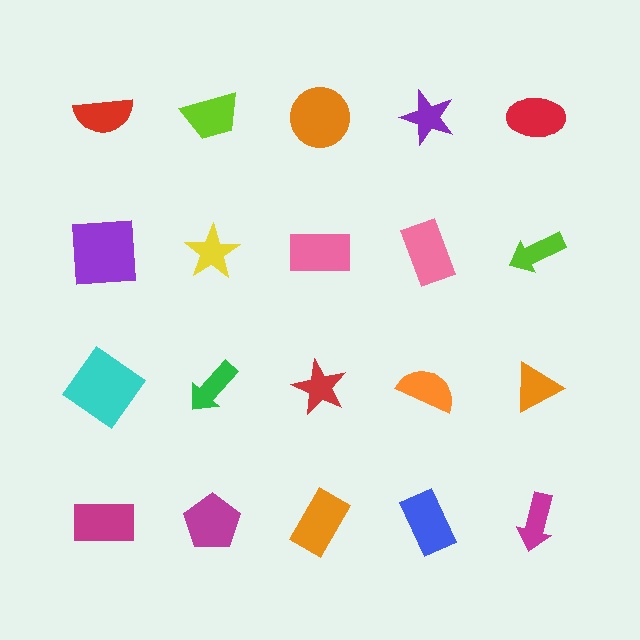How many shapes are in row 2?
5 shapes.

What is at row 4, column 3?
An orange rectangle.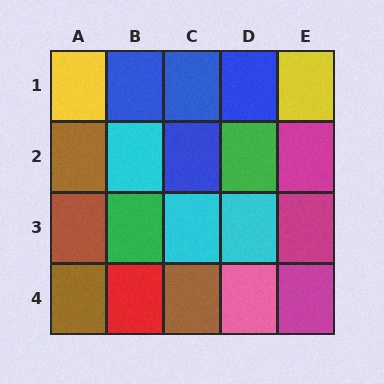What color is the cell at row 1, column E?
Yellow.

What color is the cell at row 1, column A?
Yellow.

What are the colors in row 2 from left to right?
Brown, cyan, blue, green, magenta.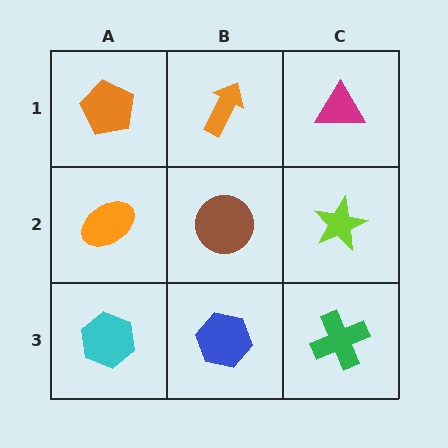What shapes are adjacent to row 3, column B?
A brown circle (row 2, column B), a cyan hexagon (row 3, column A), a green cross (row 3, column C).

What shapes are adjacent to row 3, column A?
An orange ellipse (row 2, column A), a blue hexagon (row 3, column B).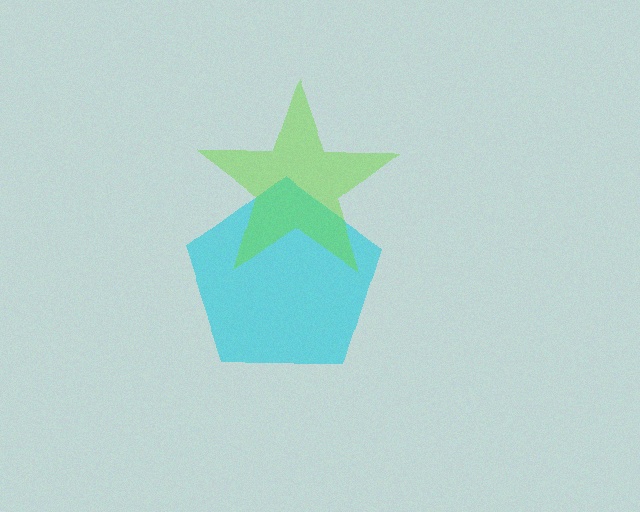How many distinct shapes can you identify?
There are 2 distinct shapes: a cyan pentagon, a lime star.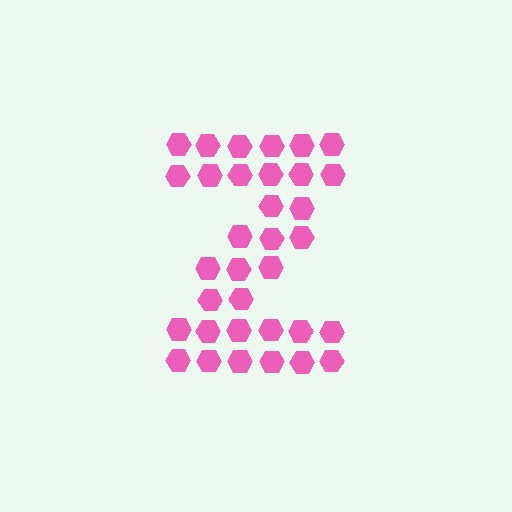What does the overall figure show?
The overall figure shows the letter Z.